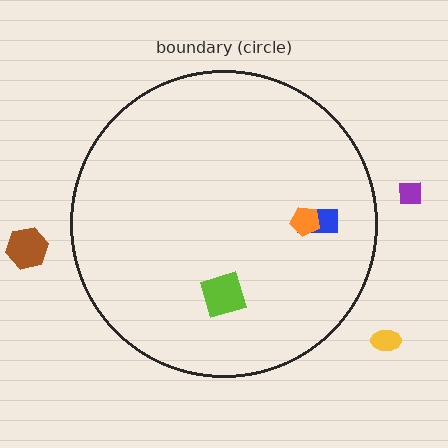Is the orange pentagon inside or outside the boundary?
Inside.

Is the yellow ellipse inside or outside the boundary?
Outside.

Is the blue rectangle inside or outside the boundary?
Inside.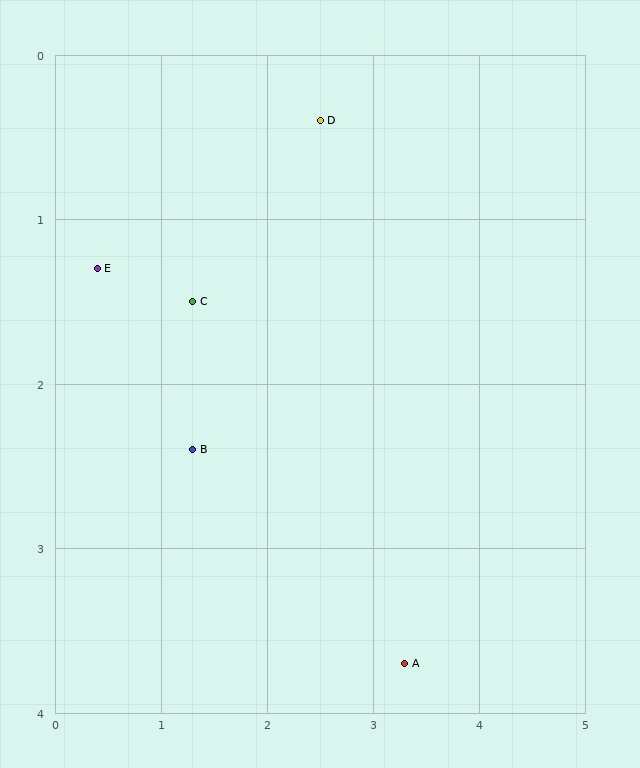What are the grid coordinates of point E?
Point E is at approximately (0.4, 1.3).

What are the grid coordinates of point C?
Point C is at approximately (1.3, 1.5).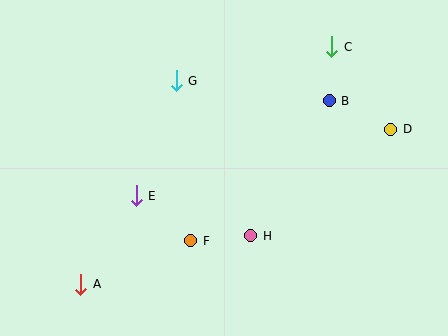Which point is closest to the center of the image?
Point H at (251, 236) is closest to the center.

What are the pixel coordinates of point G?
Point G is at (176, 81).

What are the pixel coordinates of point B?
Point B is at (329, 101).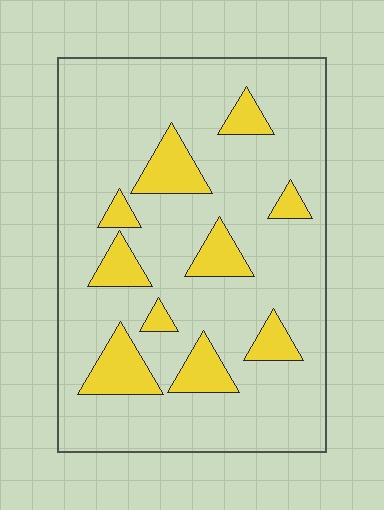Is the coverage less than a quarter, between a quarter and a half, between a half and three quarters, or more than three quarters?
Less than a quarter.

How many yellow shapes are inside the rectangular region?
10.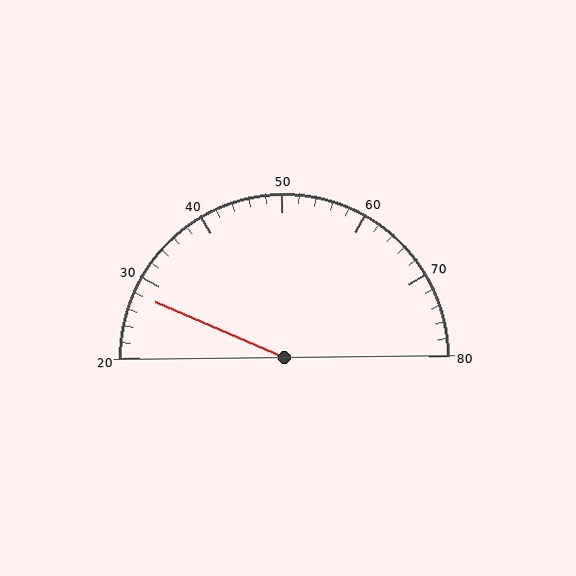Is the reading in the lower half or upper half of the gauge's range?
The reading is in the lower half of the range (20 to 80).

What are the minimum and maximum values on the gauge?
The gauge ranges from 20 to 80.